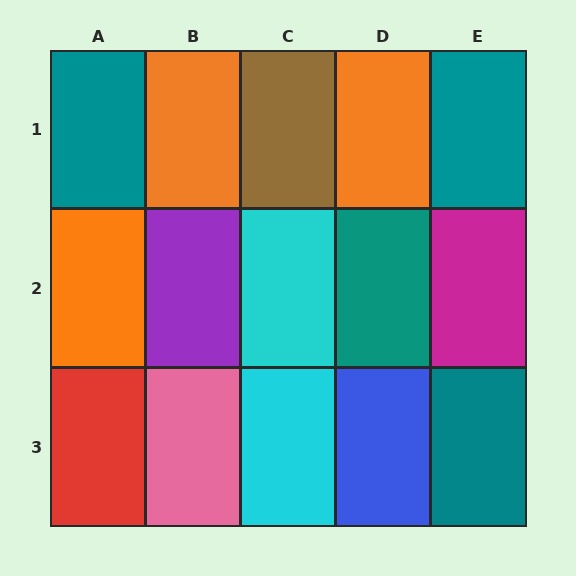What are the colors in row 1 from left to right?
Teal, orange, brown, orange, teal.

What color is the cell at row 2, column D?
Teal.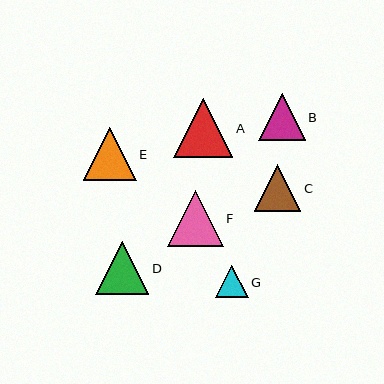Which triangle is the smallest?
Triangle G is the smallest with a size of approximately 33 pixels.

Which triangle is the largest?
Triangle A is the largest with a size of approximately 59 pixels.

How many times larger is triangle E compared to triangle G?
Triangle E is approximately 1.6 times the size of triangle G.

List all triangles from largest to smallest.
From largest to smallest: A, F, E, D, C, B, G.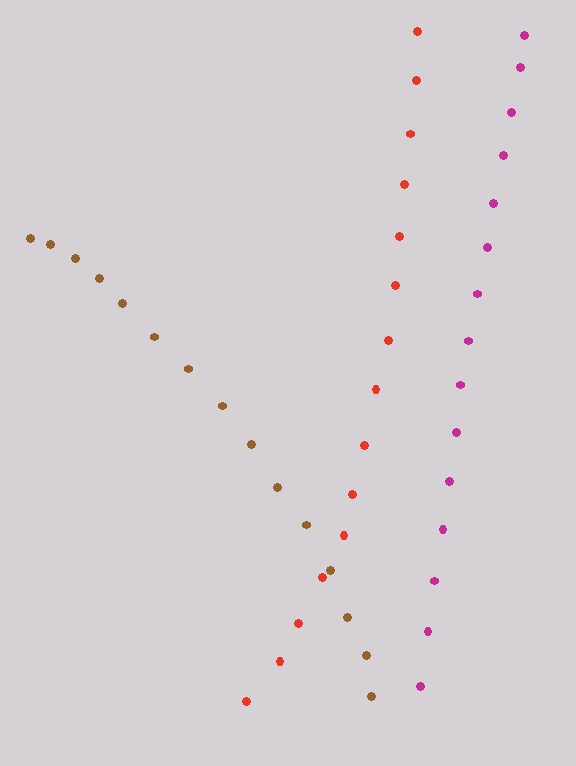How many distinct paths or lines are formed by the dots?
There are 3 distinct paths.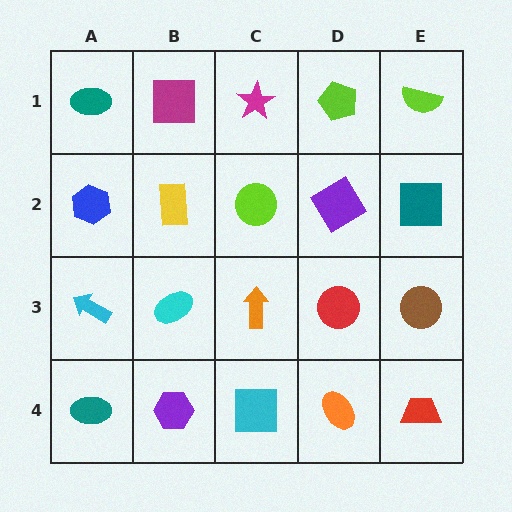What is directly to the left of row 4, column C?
A purple hexagon.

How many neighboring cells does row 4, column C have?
3.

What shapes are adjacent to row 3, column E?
A teal square (row 2, column E), a red trapezoid (row 4, column E), a red circle (row 3, column D).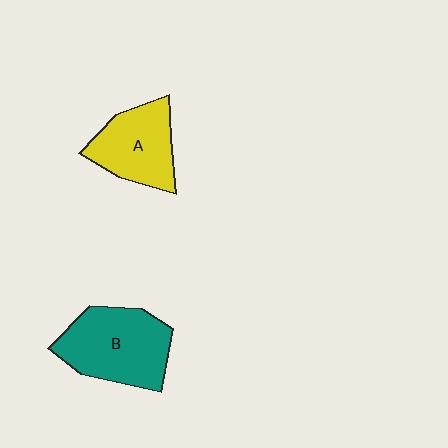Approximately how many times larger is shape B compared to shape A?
Approximately 1.3 times.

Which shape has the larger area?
Shape B (teal).